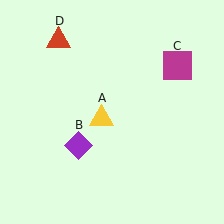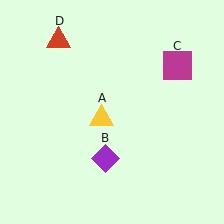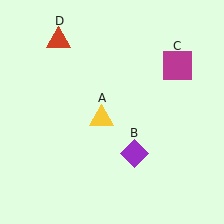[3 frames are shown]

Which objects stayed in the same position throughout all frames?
Yellow triangle (object A) and magenta square (object C) and red triangle (object D) remained stationary.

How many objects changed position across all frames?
1 object changed position: purple diamond (object B).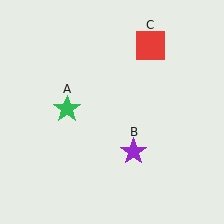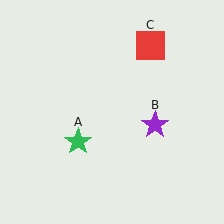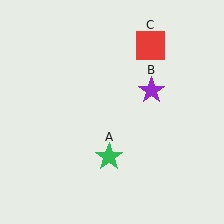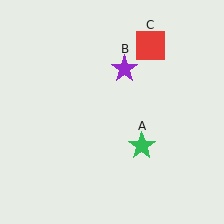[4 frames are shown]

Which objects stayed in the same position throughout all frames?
Red square (object C) remained stationary.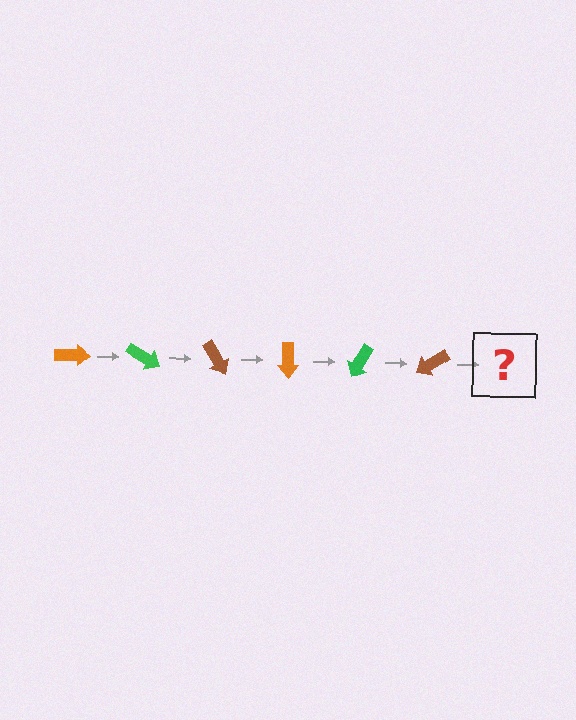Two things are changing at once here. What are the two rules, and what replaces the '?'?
The two rules are that it rotates 30 degrees each step and the color cycles through orange, green, and brown. The '?' should be an orange arrow, rotated 180 degrees from the start.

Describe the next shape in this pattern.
It should be an orange arrow, rotated 180 degrees from the start.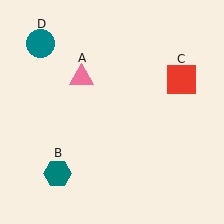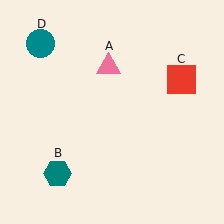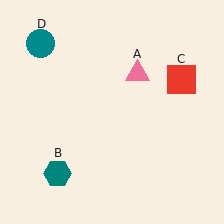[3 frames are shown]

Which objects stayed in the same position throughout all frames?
Teal hexagon (object B) and red square (object C) and teal circle (object D) remained stationary.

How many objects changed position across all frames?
1 object changed position: pink triangle (object A).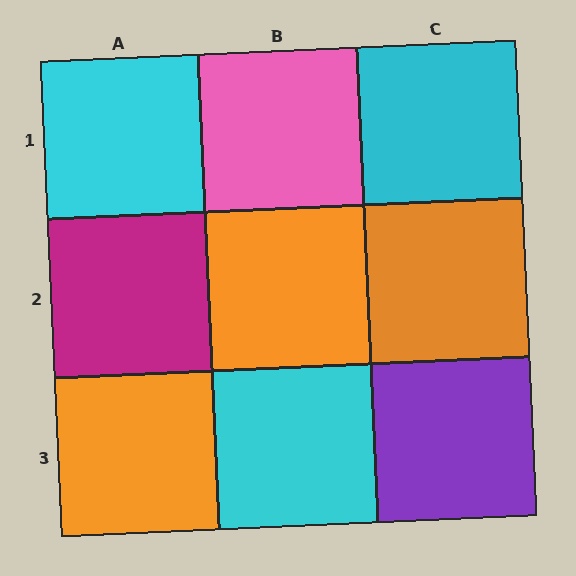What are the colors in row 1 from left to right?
Cyan, pink, cyan.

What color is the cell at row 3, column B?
Cyan.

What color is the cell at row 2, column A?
Magenta.